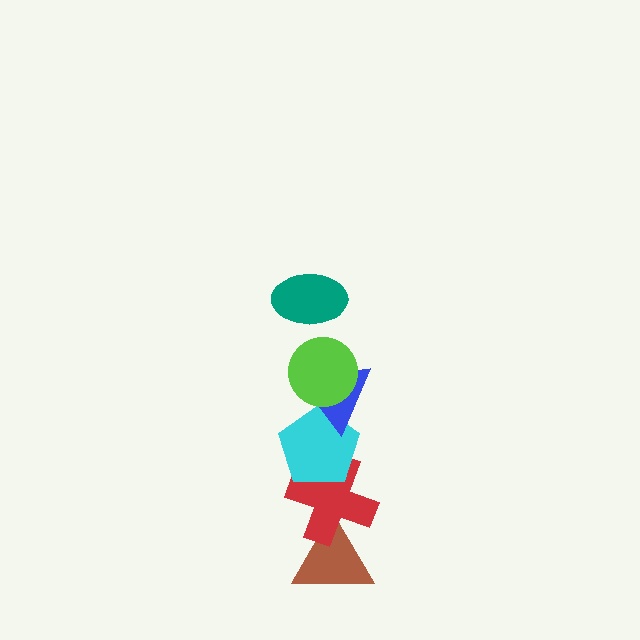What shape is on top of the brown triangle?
The red cross is on top of the brown triangle.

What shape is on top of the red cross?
The cyan pentagon is on top of the red cross.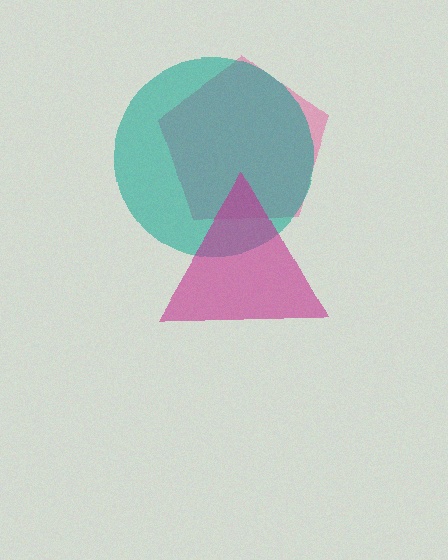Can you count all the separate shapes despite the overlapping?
Yes, there are 3 separate shapes.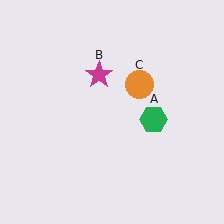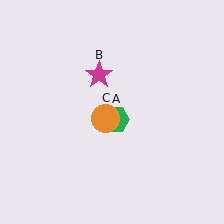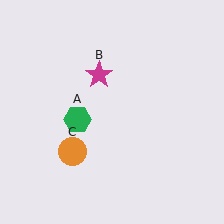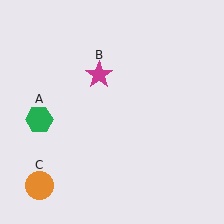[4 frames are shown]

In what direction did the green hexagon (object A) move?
The green hexagon (object A) moved left.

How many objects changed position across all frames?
2 objects changed position: green hexagon (object A), orange circle (object C).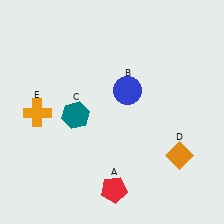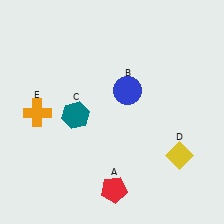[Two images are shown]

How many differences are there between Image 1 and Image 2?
There is 1 difference between the two images.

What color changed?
The diamond (D) changed from orange in Image 1 to yellow in Image 2.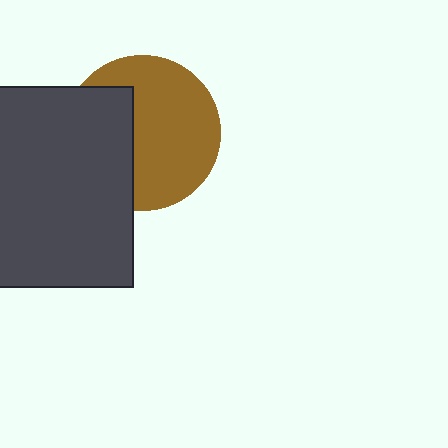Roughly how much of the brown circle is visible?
About half of it is visible (roughly 63%).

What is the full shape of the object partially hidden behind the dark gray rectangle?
The partially hidden object is a brown circle.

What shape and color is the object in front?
The object in front is a dark gray rectangle.